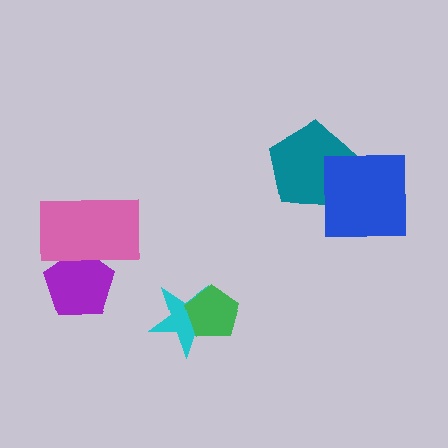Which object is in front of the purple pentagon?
The pink rectangle is in front of the purple pentagon.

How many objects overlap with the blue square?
1 object overlaps with the blue square.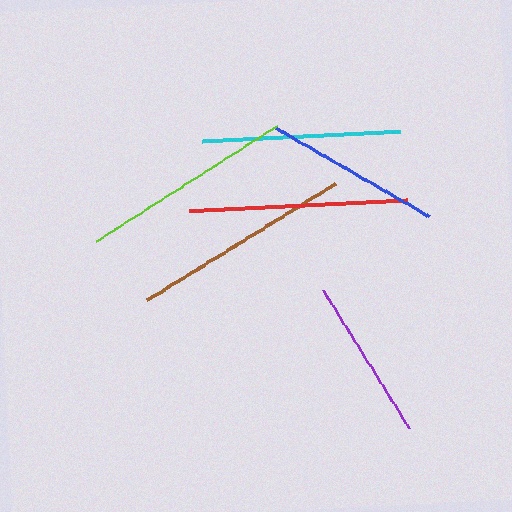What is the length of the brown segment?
The brown segment is approximately 222 pixels long.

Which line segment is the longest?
The brown line is the longest at approximately 222 pixels.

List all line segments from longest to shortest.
From longest to shortest: brown, red, lime, cyan, blue, purple.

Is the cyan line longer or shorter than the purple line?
The cyan line is longer than the purple line.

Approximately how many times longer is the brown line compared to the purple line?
The brown line is approximately 1.4 times the length of the purple line.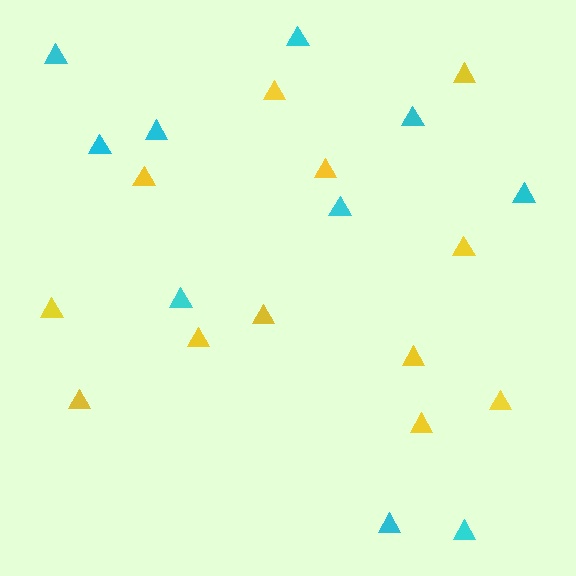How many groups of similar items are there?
There are 2 groups: one group of cyan triangles (10) and one group of yellow triangles (12).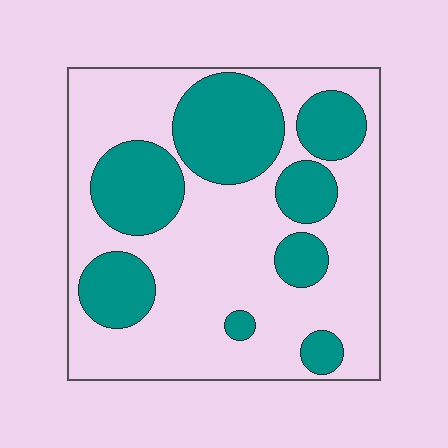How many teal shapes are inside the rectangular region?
8.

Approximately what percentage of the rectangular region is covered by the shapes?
Approximately 35%.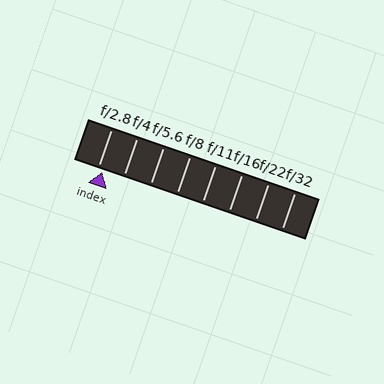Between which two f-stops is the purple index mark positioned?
The index mark is between f/2.8 and f/4.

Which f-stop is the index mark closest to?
The index mark is closest to f/2.8.